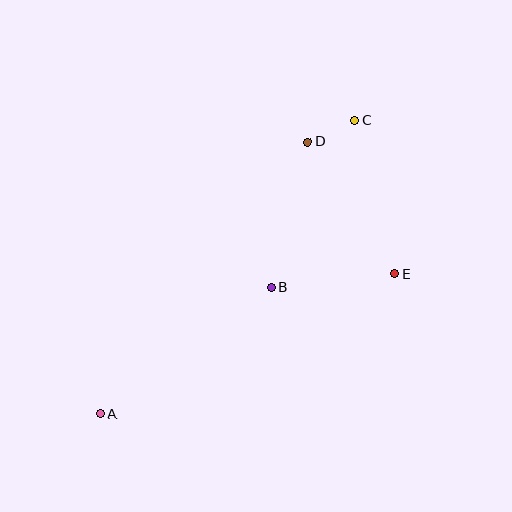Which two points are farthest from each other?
Points A and C are farthest from each other.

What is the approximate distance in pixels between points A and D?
The distance between A and D is approximately 342 pixels.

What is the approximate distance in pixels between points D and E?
The distance between D and E is approximately 158 pixels.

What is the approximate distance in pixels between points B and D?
The distance between B and D is approximately 150 pixels.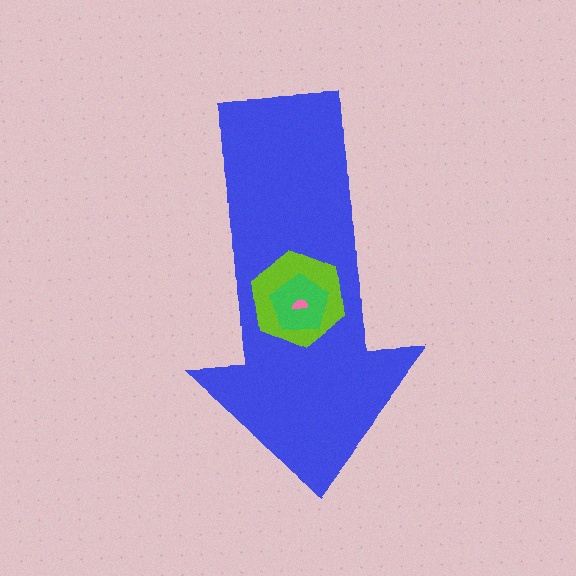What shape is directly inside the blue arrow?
The lime hexagon.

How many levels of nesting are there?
4.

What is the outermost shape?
The blue arrow.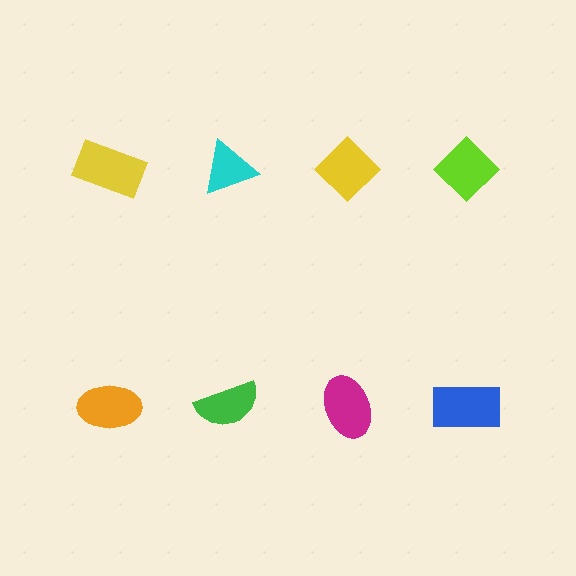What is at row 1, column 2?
A cyan triangle.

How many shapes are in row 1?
4 shapes.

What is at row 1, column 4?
A lime diamond.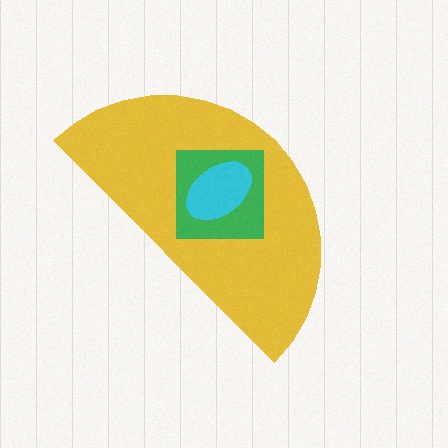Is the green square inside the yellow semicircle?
Yes.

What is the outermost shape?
The yellow semicircle.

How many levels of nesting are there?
3.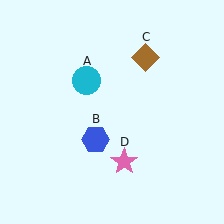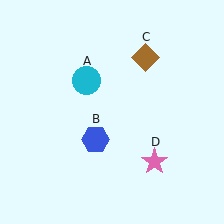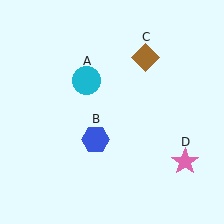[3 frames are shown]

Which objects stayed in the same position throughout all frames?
Cyan circle (object A) and blue hexagon (object B) and brown diamond (object C) remained stationary.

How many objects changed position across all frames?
1 object changed position: pink star (object D).